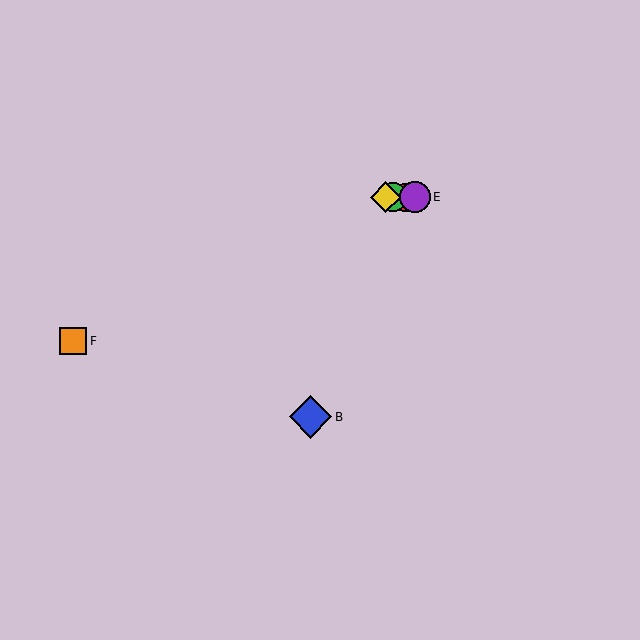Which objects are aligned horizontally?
Objects A, C, D, E are aligned horizontally.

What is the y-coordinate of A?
Object A is at y≈197.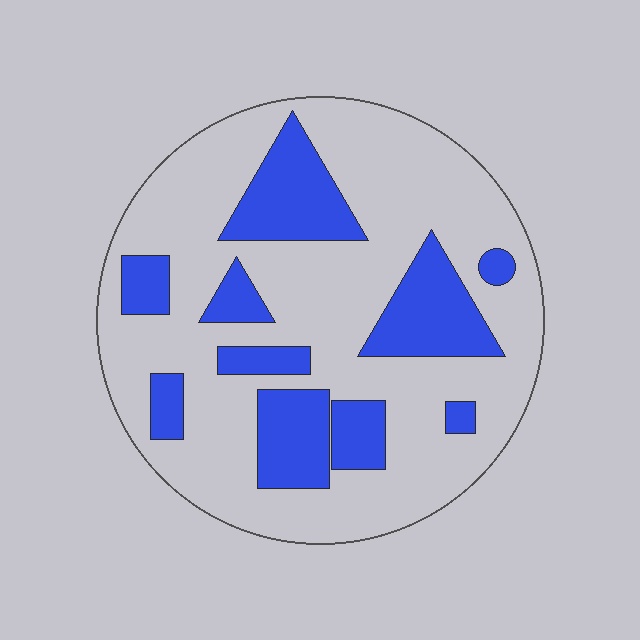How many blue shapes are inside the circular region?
10.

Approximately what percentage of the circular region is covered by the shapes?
Approximately 25%.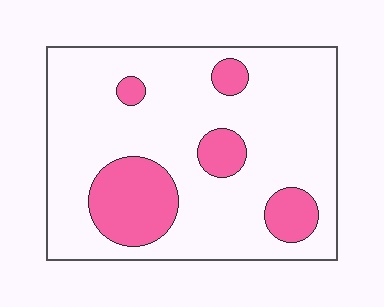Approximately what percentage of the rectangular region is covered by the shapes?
Approximately 20%.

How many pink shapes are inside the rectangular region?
5.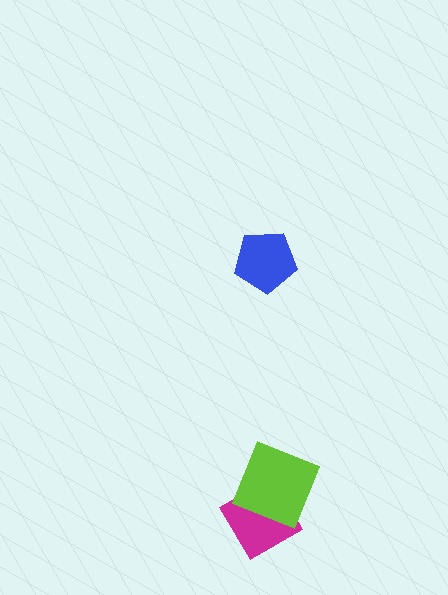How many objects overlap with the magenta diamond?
1 object overlaps with the magenta diamond.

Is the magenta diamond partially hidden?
Yes, it is partially covered by another shape.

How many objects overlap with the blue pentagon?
0 objects overlap with the blue pentagon.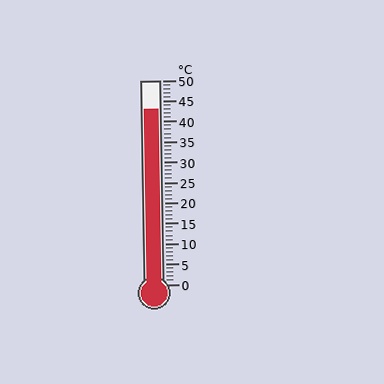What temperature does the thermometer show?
The thermometer shows approximately 43°C.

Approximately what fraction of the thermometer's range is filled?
The thermometer is filled to approximately 85% of its range.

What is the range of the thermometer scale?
The thermometer scale ranges from 0°C to 50°C.